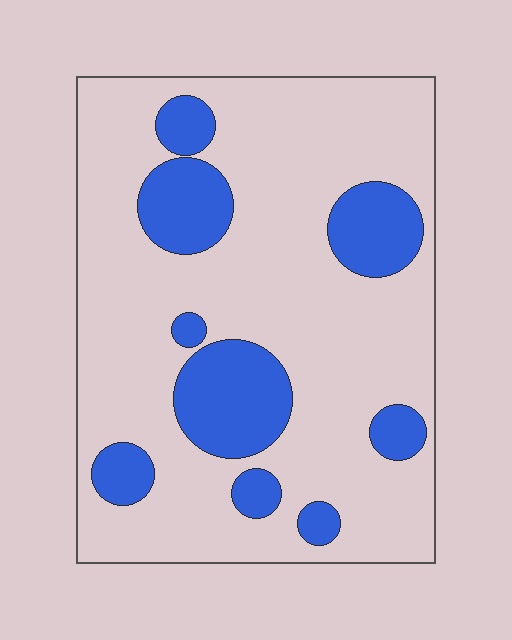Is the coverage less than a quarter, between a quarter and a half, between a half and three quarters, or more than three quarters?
Less than a quarter.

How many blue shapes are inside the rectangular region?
9.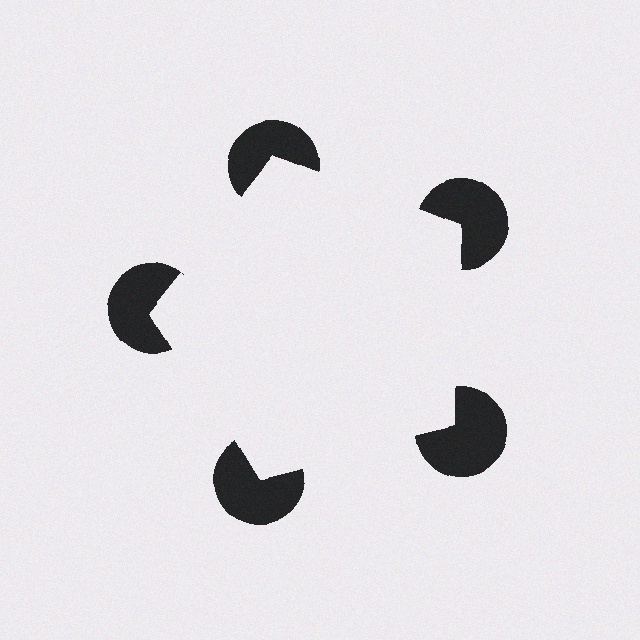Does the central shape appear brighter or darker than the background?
It typically appears slightly brighter than the background, even though no actual brightness change is drawn.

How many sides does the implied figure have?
5 sides.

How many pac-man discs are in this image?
There are 5 — one at each vertex of the illusory pentagon.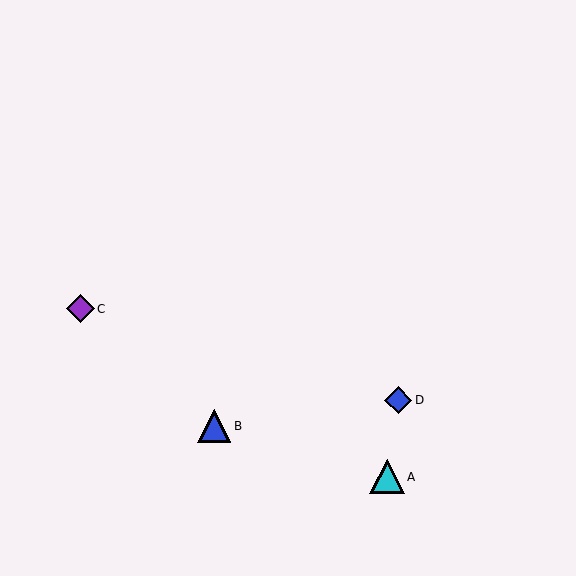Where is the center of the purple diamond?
The center of the purple diamond is at (80, 309).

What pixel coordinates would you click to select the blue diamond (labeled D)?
Click at (398, 400) to select the blue diamond D.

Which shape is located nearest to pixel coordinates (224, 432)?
The blue triangle (labeled B) at (214, 426) is nearest to that location.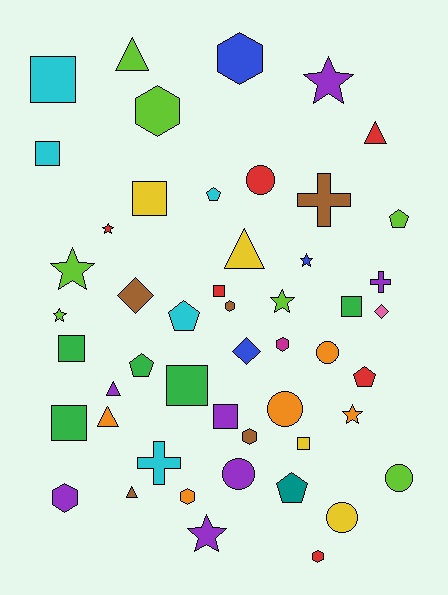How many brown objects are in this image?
There are 5 brown objects.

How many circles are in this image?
There are 6 circles.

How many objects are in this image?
There are 50 objects.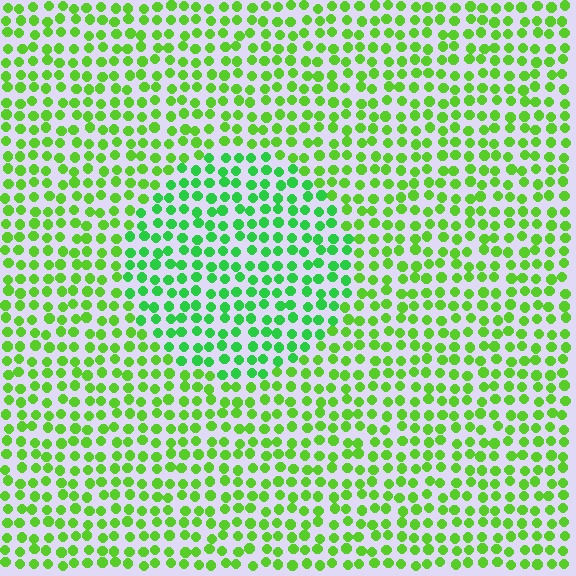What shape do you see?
I see a circle.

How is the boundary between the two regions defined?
The boundary is defined purely by a slight shift in hue (about 27 degrees). Spacing, size, and orientation are identical on both sides.